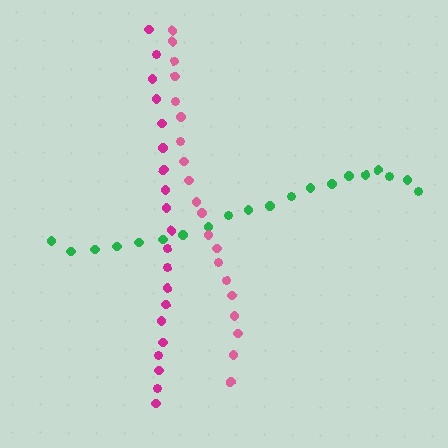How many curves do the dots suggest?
There are 3 distinct paths.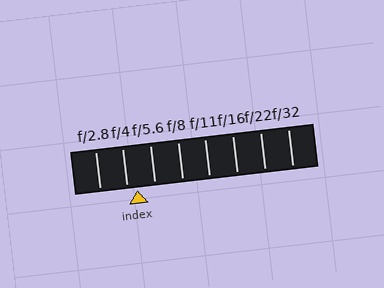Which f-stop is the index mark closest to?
The index mark is closest to f/4.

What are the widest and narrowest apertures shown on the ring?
The widest aperture shown is f/2.8 and the narrowest is f/32.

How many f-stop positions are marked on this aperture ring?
There are 8 f-stop positions marked.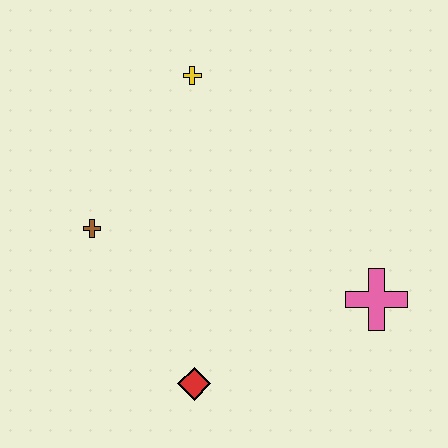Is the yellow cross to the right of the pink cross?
No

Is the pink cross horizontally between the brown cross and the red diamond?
No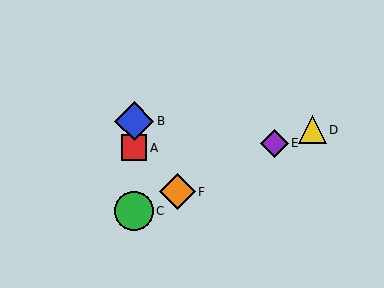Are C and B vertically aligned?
Yes, both are at x≈134.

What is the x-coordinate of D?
Object D is at x≈312.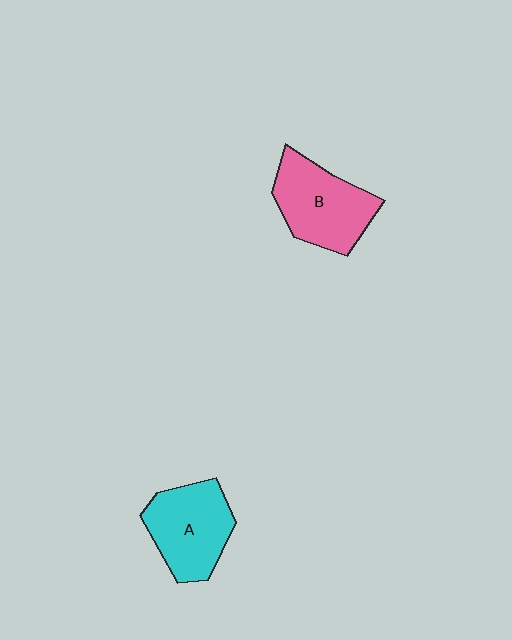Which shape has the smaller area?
Shape A (cyan).